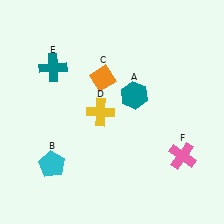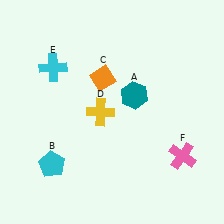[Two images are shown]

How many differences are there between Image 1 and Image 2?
There is 1 difference between the two images.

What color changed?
The cross (E) changed from teal in Image 1 to cyan in Image 2.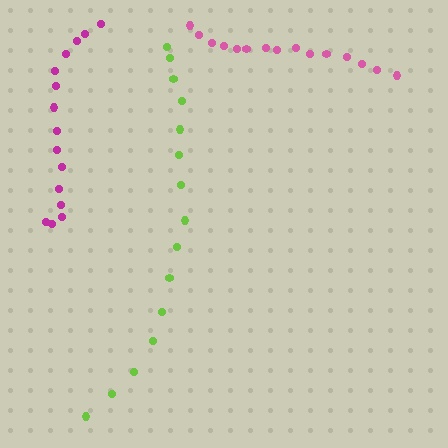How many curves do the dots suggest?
There are 3 distinct paths.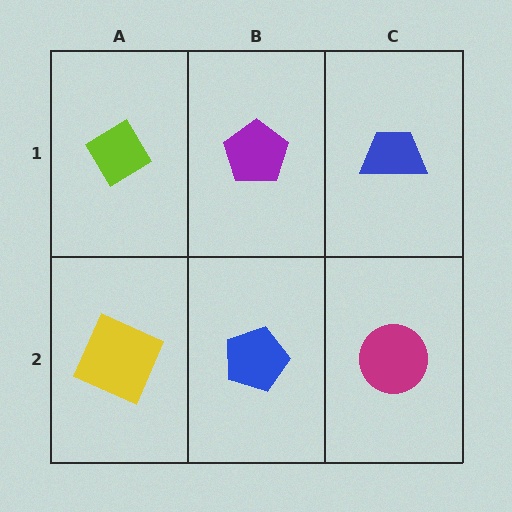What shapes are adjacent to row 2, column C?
A blue trapezoid (row 1, column C), a blue pentagon (row 2, column B).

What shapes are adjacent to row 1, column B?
A blue pentagon (row 2, column B), a lime diamond (row 1, column A), a blue trapezoid (row 1, column C).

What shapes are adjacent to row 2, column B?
A purple pentagon (row 1, column B), a yellow square (row 2, column A), a magenta circle (row 2, column C).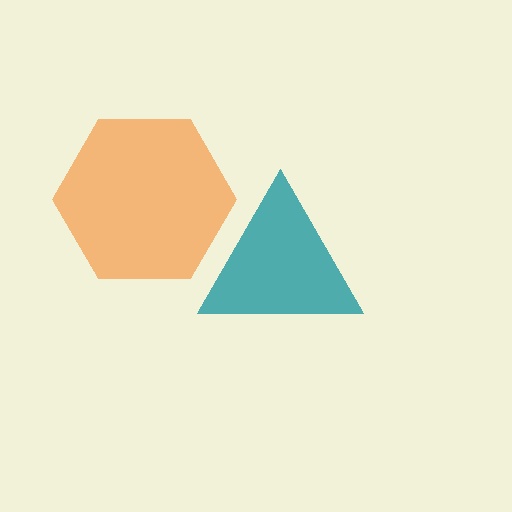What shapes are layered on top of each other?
The layered shapes are: a teal triangle, an orange hexagon.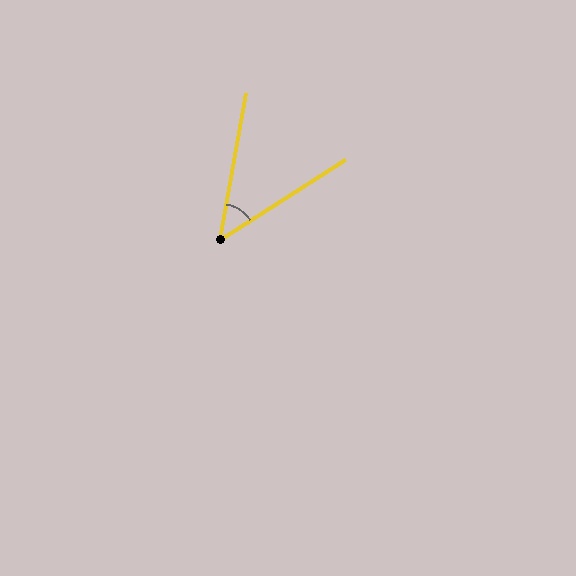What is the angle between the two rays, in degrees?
Approximately 48 degrees.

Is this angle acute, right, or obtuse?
It is acute.